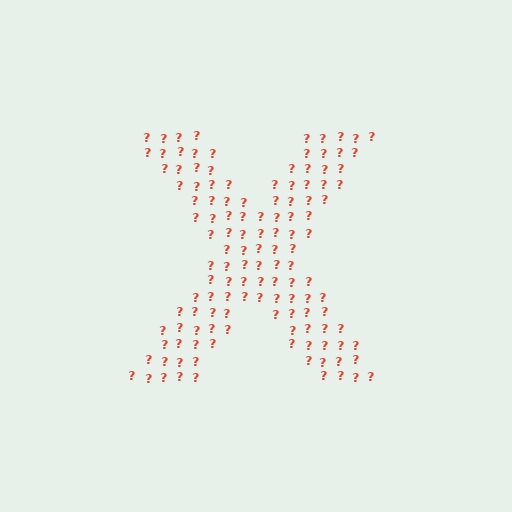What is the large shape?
The large shape is the letter X.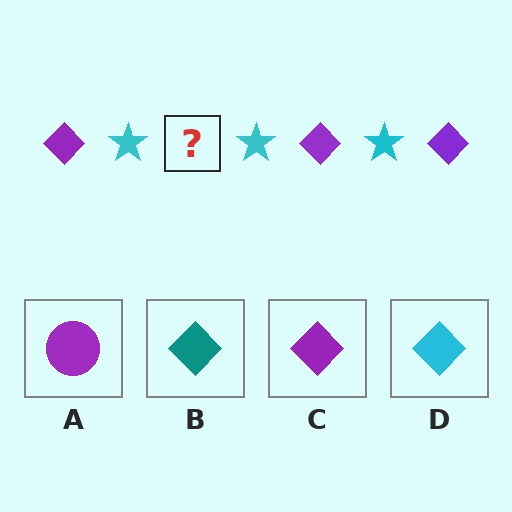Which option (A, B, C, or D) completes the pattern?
C.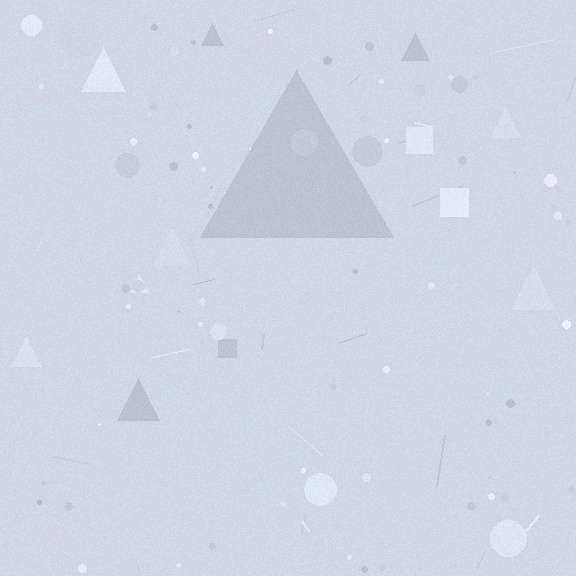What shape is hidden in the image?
A triangle is hidden in the image.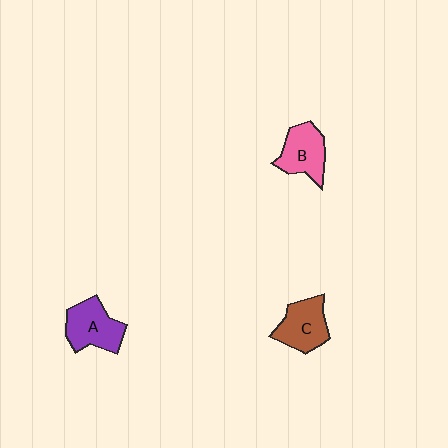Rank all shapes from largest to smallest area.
From largest to smallest: A (purple), C (brown), B (pink).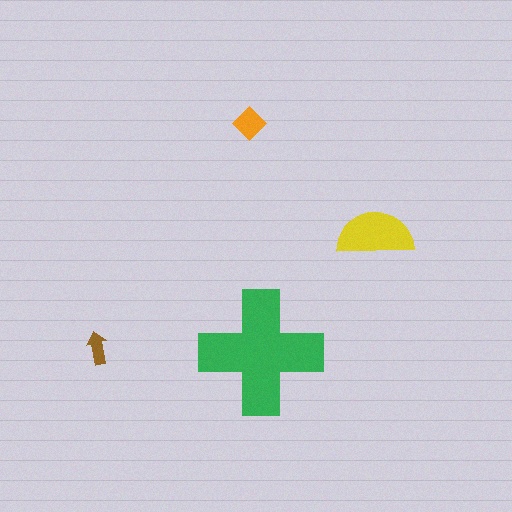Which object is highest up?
The orange diamond is topmost.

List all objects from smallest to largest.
The brown arrow, the orange diamond, the yellow semicircle, the green cross.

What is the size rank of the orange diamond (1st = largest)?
3rd.